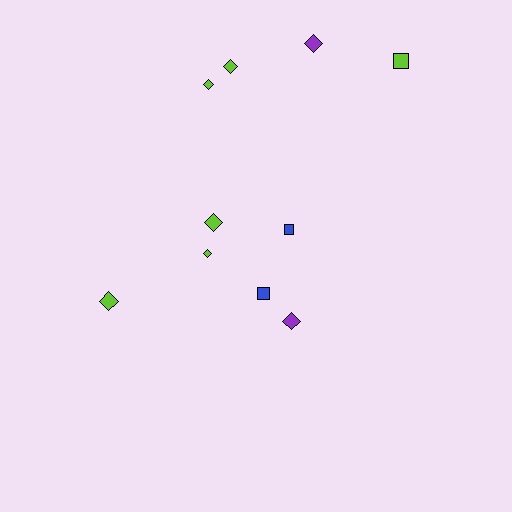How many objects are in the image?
There are 10 objects.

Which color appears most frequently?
Lime, with 6 objects.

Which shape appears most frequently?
Diamond, with 7 objects.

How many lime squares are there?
There is 1 lime square.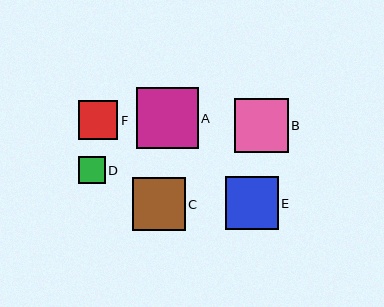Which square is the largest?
Square A is the largest with a size of approximately 61 pixels.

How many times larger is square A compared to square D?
Square A is approximately 2.3 times the size of square D.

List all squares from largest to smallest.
From largest to smallest: A, B, E, C, F, D.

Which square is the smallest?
Square D is the smallest with a size of approximately 27 pixels.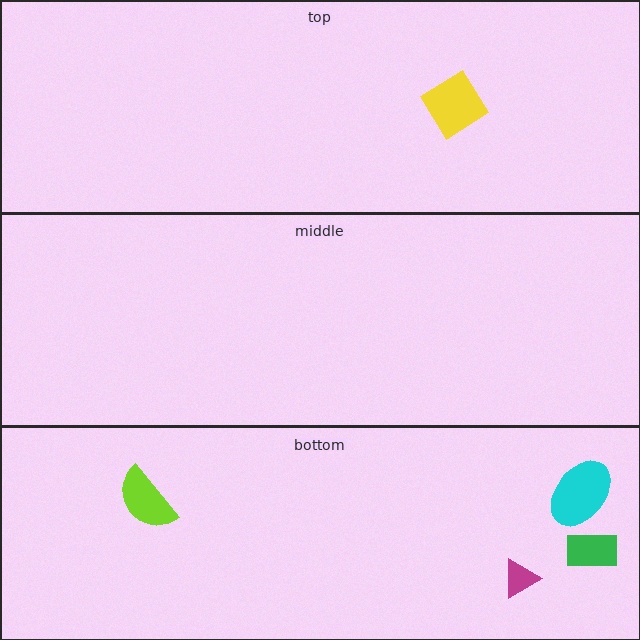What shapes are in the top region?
The yellow diamond.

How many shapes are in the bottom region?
4.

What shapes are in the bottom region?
The magenta triangle, the green rectangle, the lime semicircle, the cyan ellipse.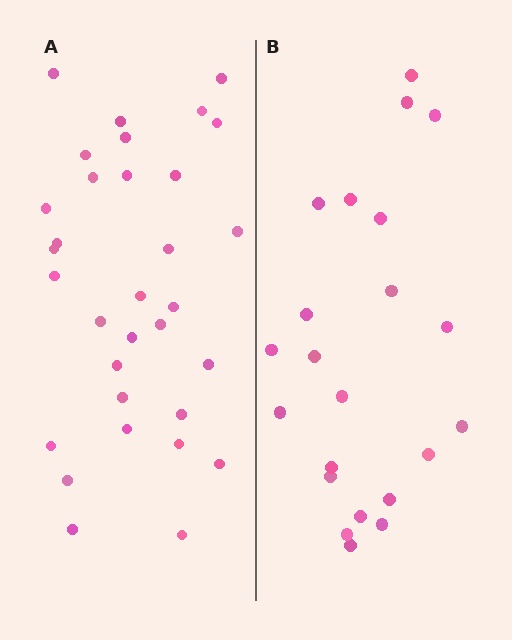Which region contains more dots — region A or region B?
Region A (the left region) has more dots.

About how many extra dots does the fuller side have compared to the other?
Region A has roughly 10 or so more dots than region B.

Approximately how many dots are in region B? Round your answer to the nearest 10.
About 20 dots. (The exact count is 22, which rounds to 20.)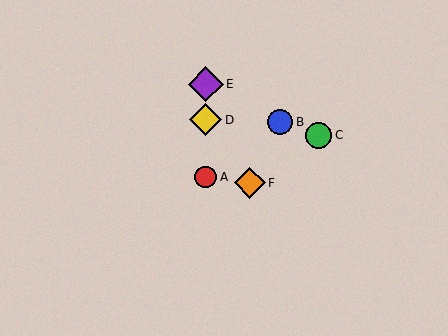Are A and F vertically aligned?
No, A is at x≈206 and F is at x≈250.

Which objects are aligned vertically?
Objects A, D, E are aligned vertically.